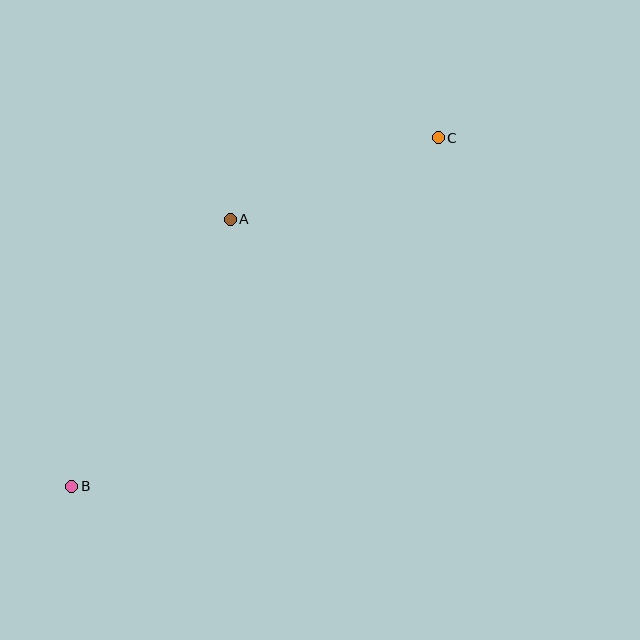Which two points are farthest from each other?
Points B and C are farthest from each other.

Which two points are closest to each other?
Points A and C are closest to each other.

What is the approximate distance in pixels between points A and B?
The distance between A and B is approximately 311 pixels.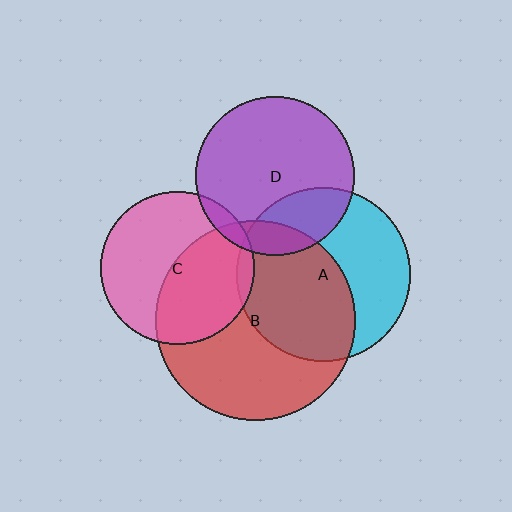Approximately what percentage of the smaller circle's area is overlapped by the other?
Approximately 5%.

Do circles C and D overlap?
Yes.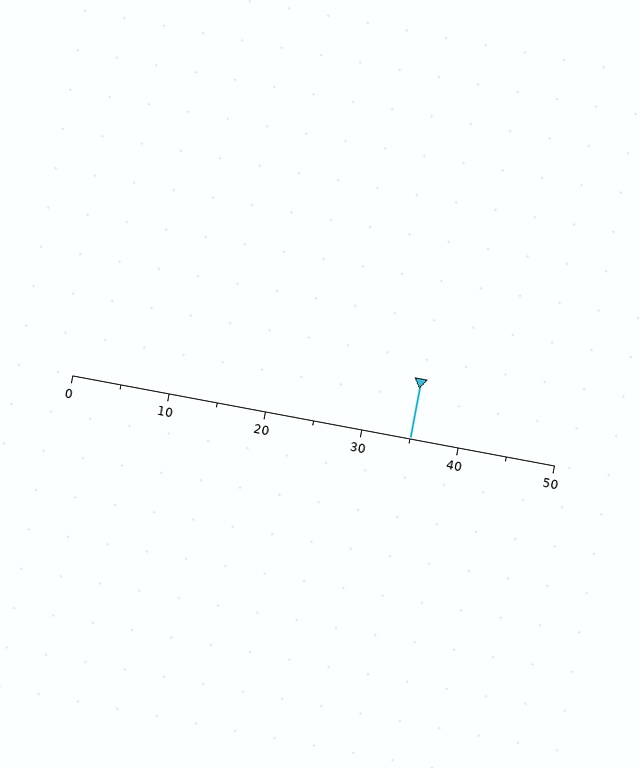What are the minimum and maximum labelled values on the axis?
The axis runs from 0 to 50.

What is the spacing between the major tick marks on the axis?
The major ticks are spaced 10 apart.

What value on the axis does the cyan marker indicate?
The marker indicates approximately 35.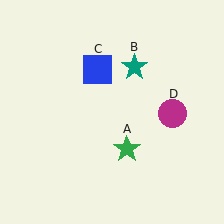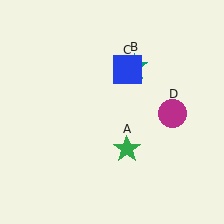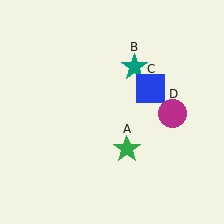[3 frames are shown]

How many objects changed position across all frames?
1 object changed position: blue square (object C).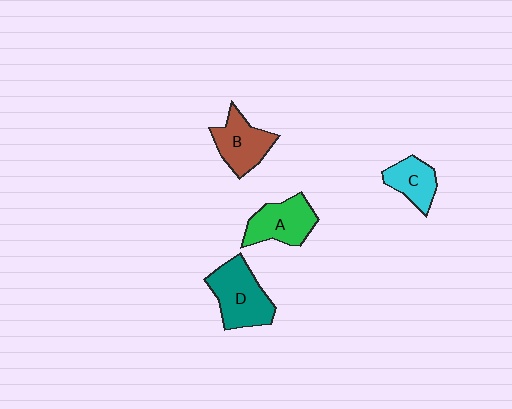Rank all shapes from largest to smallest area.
From largest to smallest: D (teal), A (green), B (brown), C (cyan).